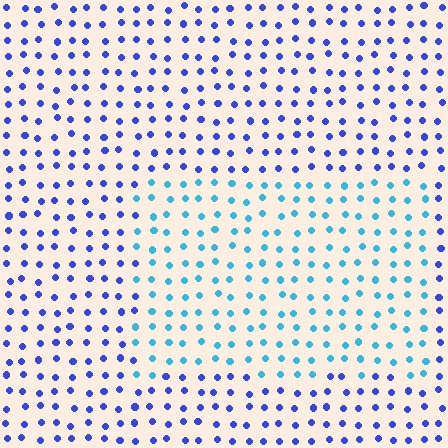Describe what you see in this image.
The image is filled with small blue elements in a uniform arrangement. A rectangle-shaped region is visible where the elements are tinted to a slightly different hue, forming a subtle color boundary.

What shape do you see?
I see a rectangle.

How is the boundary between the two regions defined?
The boundary is defined purely by a slight shift in hue (about 41 degrees). Spacing, size, and orientation are identical on both sides.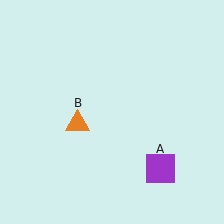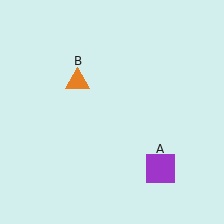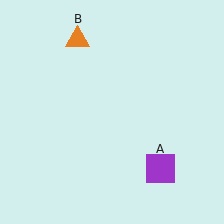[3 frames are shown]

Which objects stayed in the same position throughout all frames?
Purple square (object A) remained stationary.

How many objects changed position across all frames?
1 object changed position: orange triangle (object B).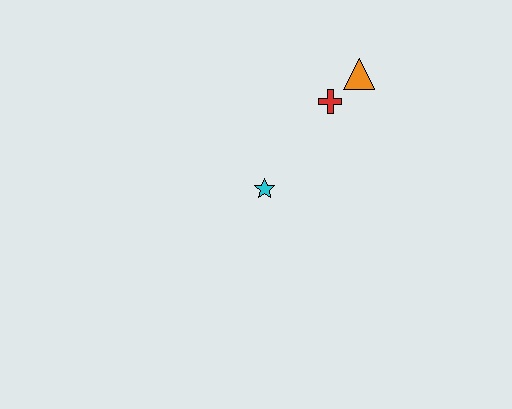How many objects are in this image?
There are 3 objects.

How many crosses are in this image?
There is 1 cross.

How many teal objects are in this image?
There are no teal objects.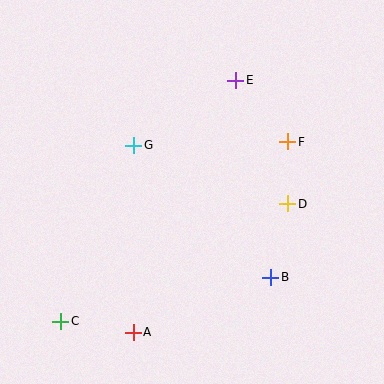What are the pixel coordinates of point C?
Point C is at (61, 321).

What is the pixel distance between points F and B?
The distance between F and B is 136 pixels.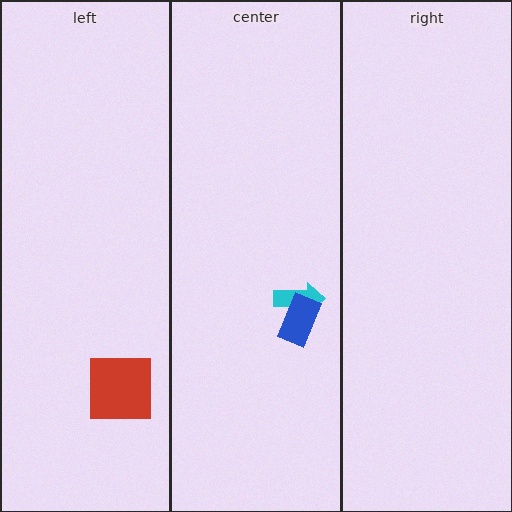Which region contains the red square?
The left region.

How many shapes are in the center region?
2.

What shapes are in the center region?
The cyan arrow, the blue rectangle.